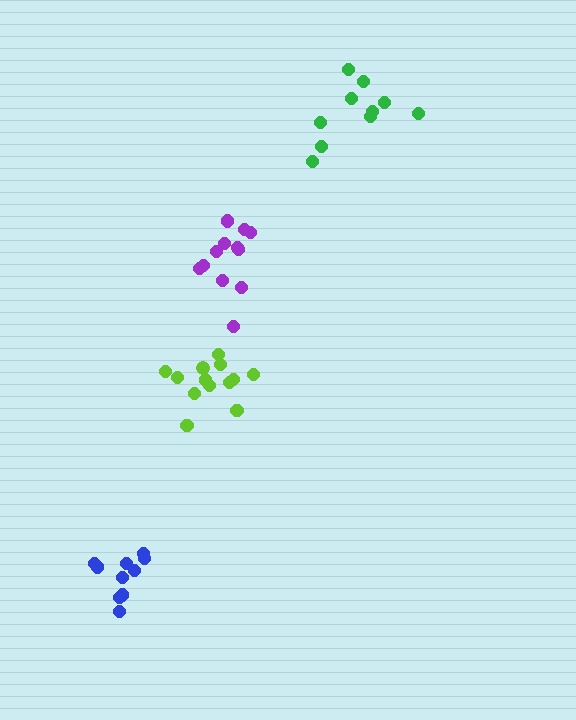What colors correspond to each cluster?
The clusters are colored: purple, blue, green, lime.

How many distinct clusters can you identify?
There are 4 distinct clusters.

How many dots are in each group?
Group 1: 12 dots, Group 2: 10 dots, Group 3: 10 dots, Group 4: 13 dots (45 total).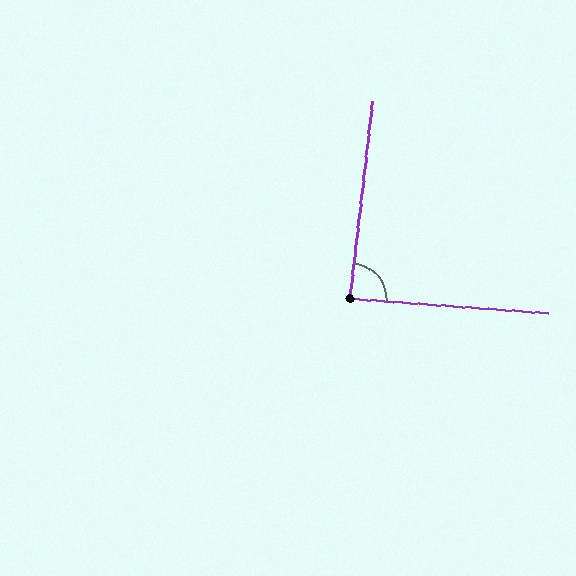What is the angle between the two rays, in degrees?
Approximately 88 degrees.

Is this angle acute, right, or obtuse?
It is approximately a right angle.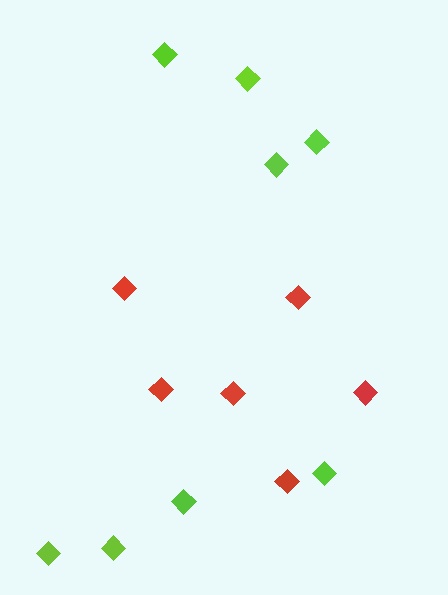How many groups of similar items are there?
There are 2 groups: one group of red diamonds (6) and one group of lime diamonds (8).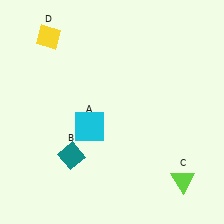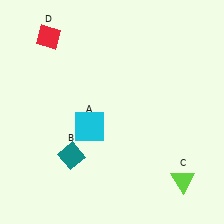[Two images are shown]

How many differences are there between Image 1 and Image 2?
There is 1 difference between the two images.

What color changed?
The diamond (D) changed from yellow in Image 1 to red in Image 2.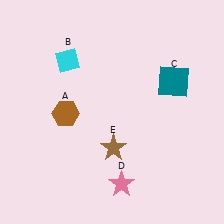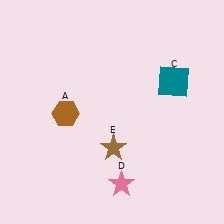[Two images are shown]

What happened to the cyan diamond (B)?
The cyan diamond (B) was removed in Image 2. It was in the top-left area of Image 1.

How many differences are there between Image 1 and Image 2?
There is 1 difference between the two images.